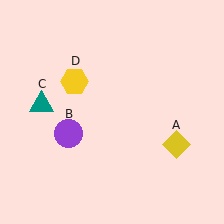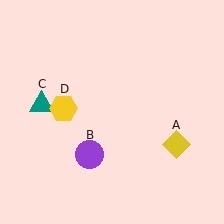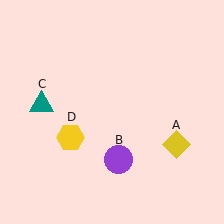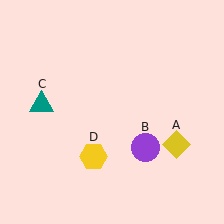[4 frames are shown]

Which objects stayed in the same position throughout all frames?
Yellow diamond (object A) and teal triangle (object C) remained stationary.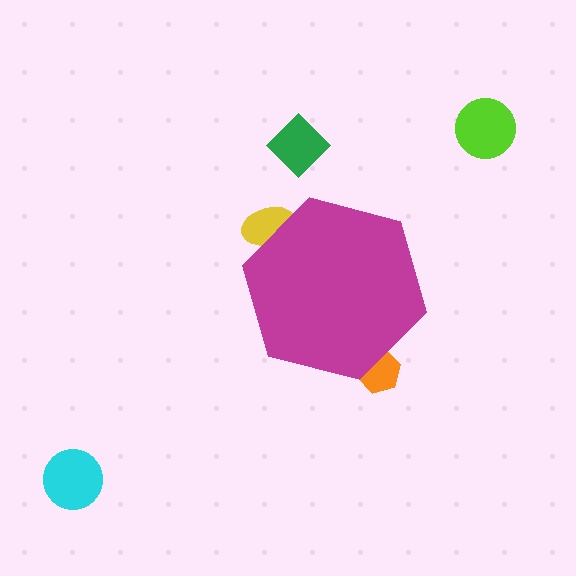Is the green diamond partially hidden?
No, the green diamond is fully visible.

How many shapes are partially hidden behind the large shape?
2 shapes are partially hidden.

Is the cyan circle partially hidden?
No, the cyan circle is fully visible.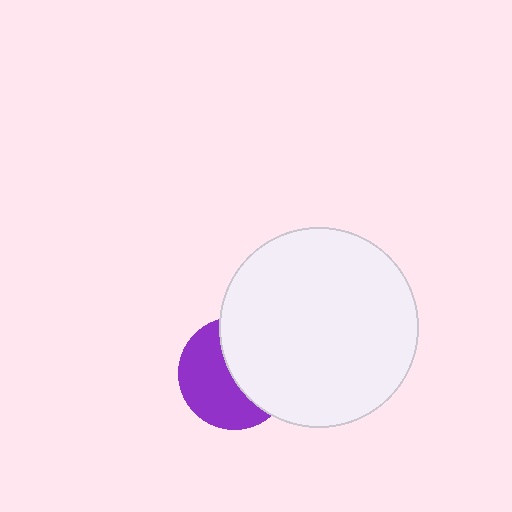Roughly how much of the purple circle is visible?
About half of it is visible (roughly 52%).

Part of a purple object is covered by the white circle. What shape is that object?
It is a circle.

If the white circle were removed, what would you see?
You would see the complete purple circle.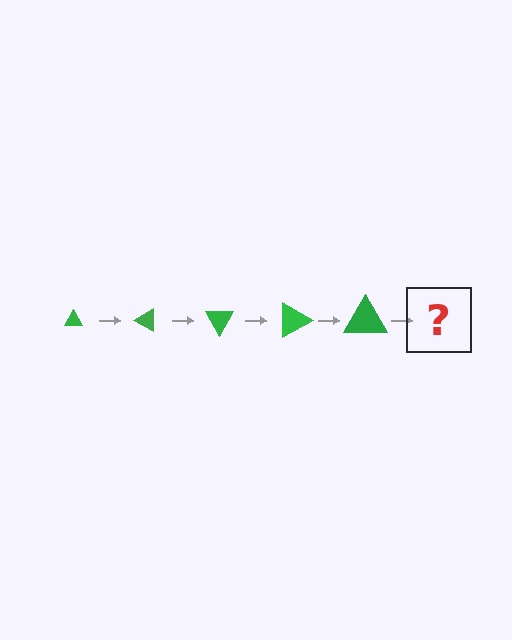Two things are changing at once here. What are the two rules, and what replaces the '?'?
The two rules are that the triangle grows larger each step and it rotates 30 degrees each step. The '?' should be a triangle, larger than the previous one and rotated 150 degrees from the start.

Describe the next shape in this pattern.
It should be a triangle, larger than the previous one and rotated 150 degrees from the start.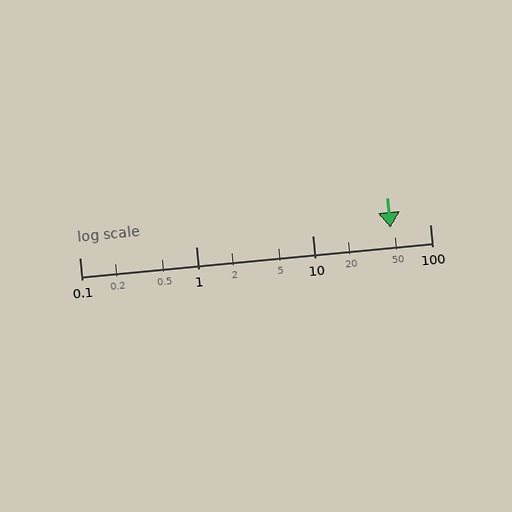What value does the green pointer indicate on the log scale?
The pointer indicates approximately 46.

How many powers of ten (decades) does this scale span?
The scale spans 3 decades, from 0.1 to 100.